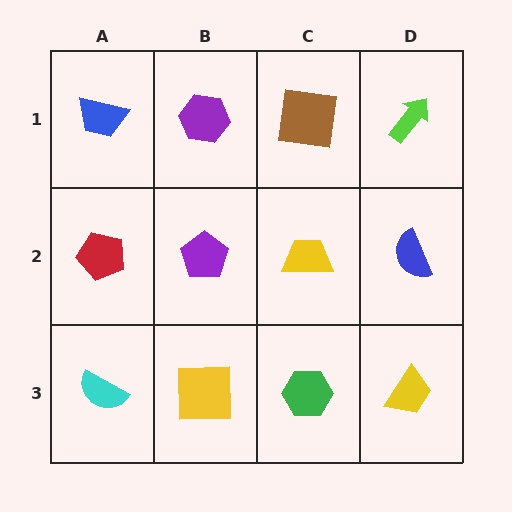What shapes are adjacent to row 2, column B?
A purple hexagon (row 1, column B), a yellow square (row 3, column B), a red pentagon (row 2, column A), a yellow trapezoid (row 2, column C).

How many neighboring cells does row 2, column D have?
3.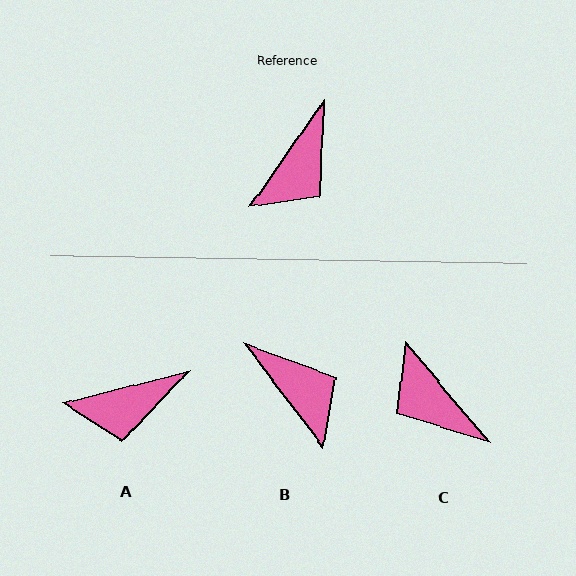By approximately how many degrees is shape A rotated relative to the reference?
Approximately 41 degrees clockwise.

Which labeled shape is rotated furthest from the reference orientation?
C, about 106 degrees away.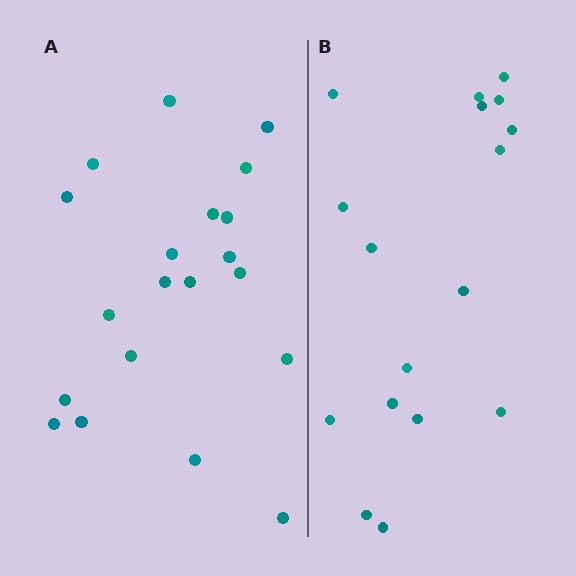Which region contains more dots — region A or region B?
Region A (the left region) has more dots.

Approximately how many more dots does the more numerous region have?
Region A has just a few more — roughly 2 or 3 more dots than region B.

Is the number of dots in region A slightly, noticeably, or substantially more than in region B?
Region A has only slightly more — the two regions are fairly close. The ratio is roughly 1.2 to 1.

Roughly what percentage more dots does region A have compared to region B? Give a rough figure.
About 20% more.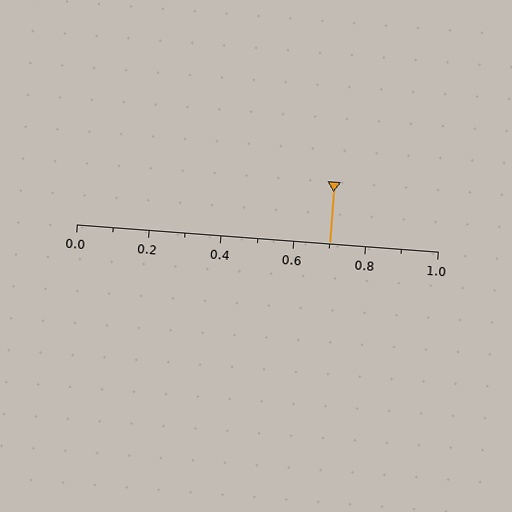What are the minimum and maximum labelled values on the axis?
The axis runs from 0.0 to 1.0.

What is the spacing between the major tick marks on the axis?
The major ticks are spaced 0.2 apart.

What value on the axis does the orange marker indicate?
The marker indicates approximately 0.7.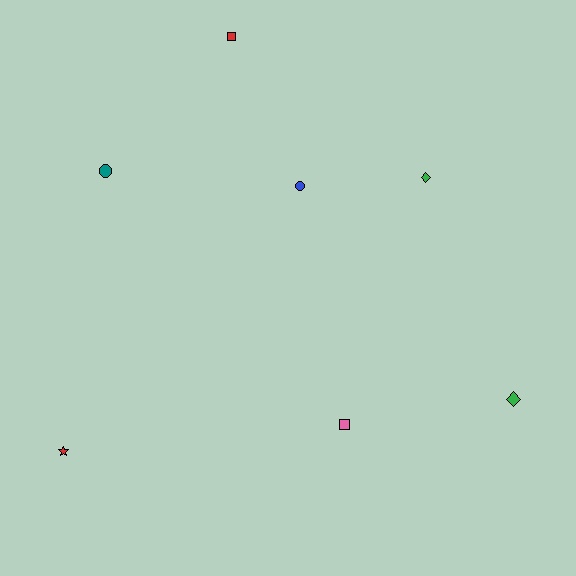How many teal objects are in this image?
There is 1 teal object.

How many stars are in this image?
There is 1 star.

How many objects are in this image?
There are 7 objects.